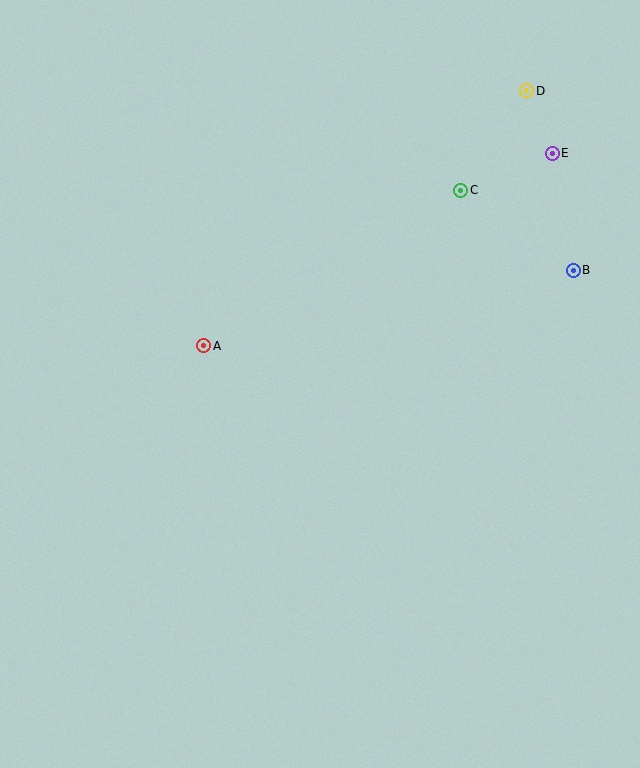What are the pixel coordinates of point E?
Point E is at (552, 153).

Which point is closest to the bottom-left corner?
Point A is closest to the bottom-left corner.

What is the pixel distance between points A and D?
The distance between A and D is 411 pixels.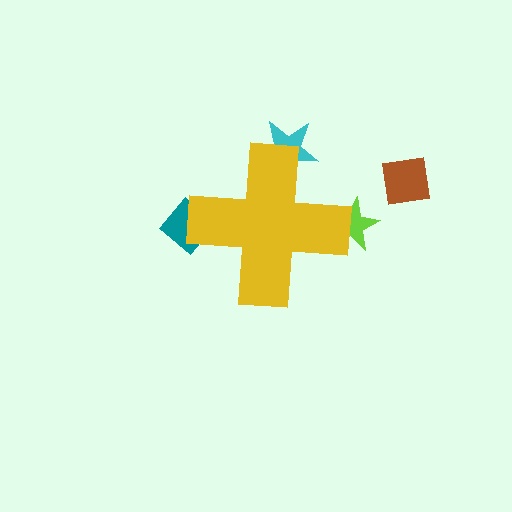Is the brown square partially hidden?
No, the brown square is fully visible.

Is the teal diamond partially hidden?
Yes, the teal diamond is partially hidden behind the yellow cross.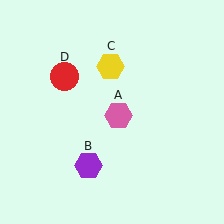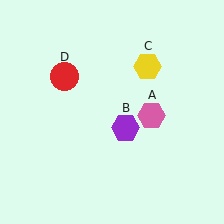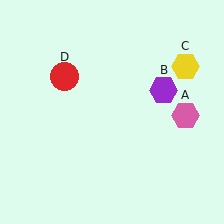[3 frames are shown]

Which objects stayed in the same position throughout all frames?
Red circle (object D) remained stationary.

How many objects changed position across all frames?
3 objects changed position: pink hexagon (object A), purple hexagon (object B), yellow hexagon (object C).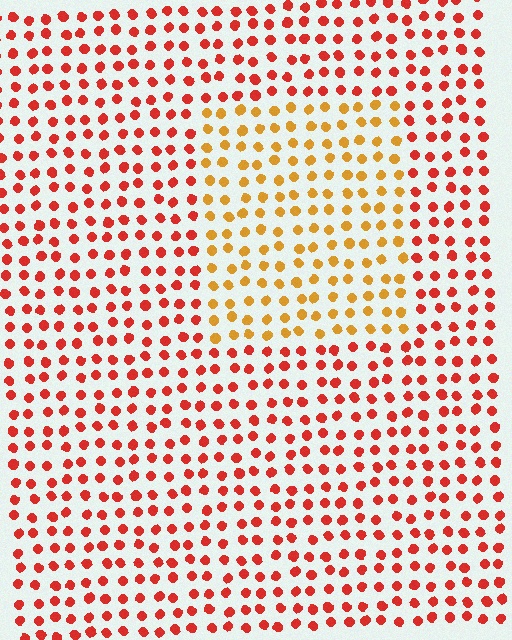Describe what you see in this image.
The image is filled with small red elements in a uniform arrangement. A rectangle-shaped region is visible where the elements are tinted to a slightly different hue, forming a subtle color boundary.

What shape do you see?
I see a rectangle.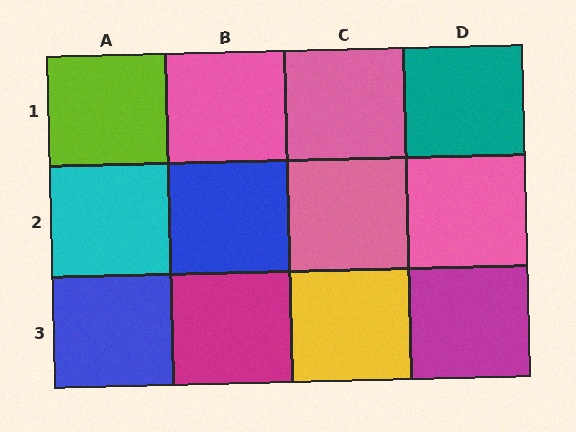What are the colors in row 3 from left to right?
Blue, magenta, yellow, magenta.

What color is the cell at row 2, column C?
Pink.